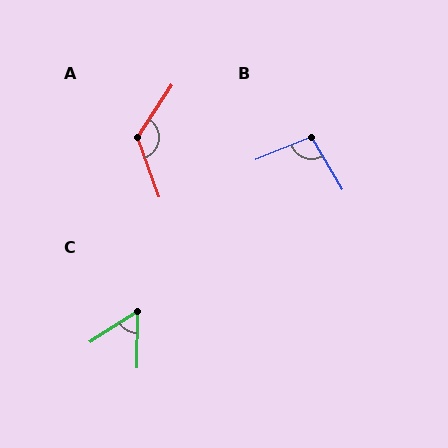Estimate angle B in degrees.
Approximately 99 degrees.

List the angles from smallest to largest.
C (57°), B (99°), A (127°).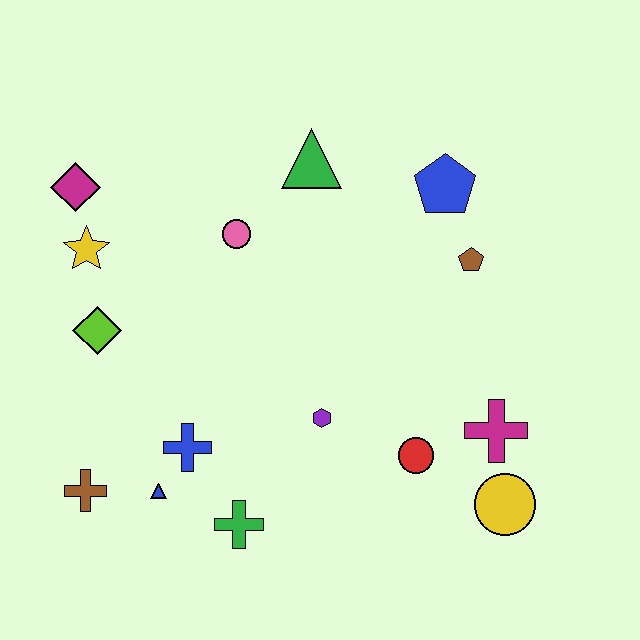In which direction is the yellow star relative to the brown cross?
The yellow star is above the brown cross.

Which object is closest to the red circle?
The magenta cross is closest to the red circle.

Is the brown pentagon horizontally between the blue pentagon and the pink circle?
No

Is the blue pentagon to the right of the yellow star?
Yes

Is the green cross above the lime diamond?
No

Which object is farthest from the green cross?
The blue pentagon is farthest from the green cross.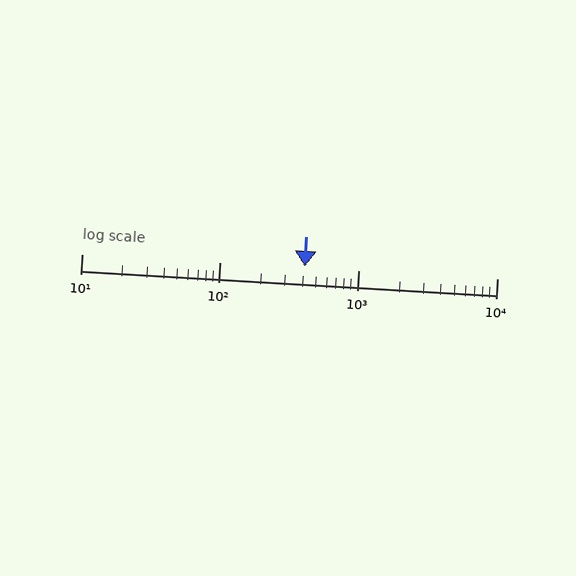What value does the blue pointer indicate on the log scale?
The pointer indicates approximately 410.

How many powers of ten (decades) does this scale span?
The scale spans 3 decades, from 10 to 10000.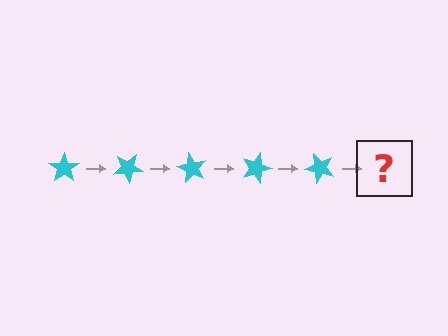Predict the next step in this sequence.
The next step is a cyan star rotated 150 degrees.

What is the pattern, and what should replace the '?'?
The pattern is that the star rotates 30 degrees each step. The '?' should be a cyan star rotated 150 degrees.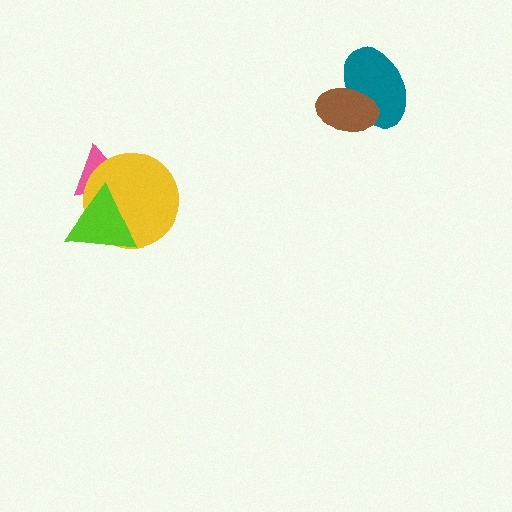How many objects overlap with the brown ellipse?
1 object overlaps with the brown ellipse.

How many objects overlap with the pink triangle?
2 objects overlap with the pink triangle.